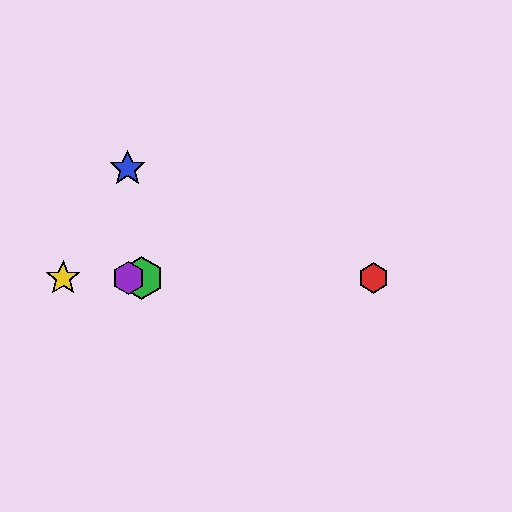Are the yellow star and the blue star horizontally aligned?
No, the yellow star is at y≈278 and the blue star is at y≈168.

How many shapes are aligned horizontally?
4 shapes (the red hexagon, the green hexagon, the yellow star, the purple hexagon) are aligned horizontally.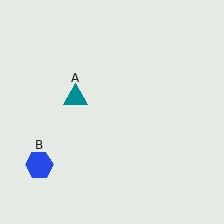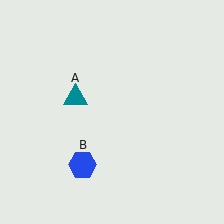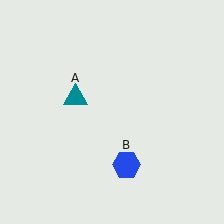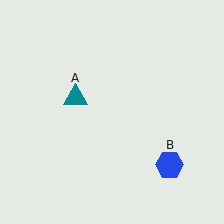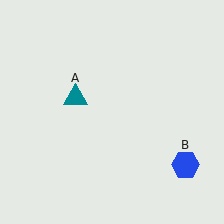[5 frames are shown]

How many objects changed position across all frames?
1 object changed position: blue hexagon (object B).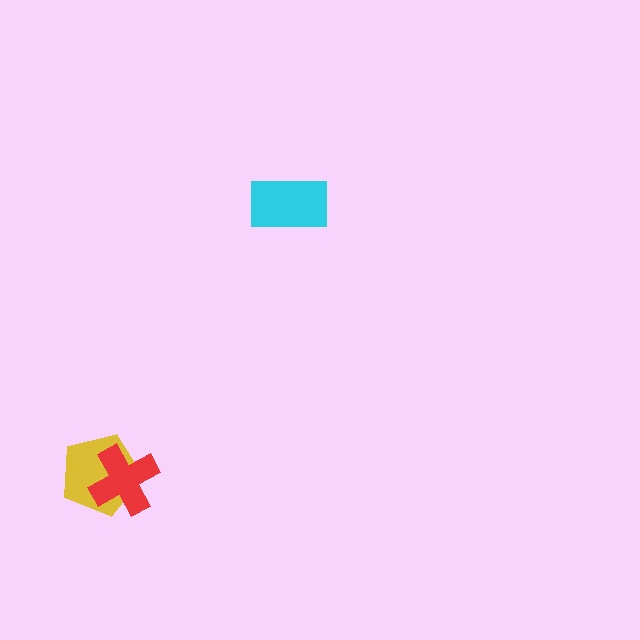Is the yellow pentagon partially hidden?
Yes, it is partially covered by another shape.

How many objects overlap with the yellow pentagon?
1 object overlaps with the yellow pentagon.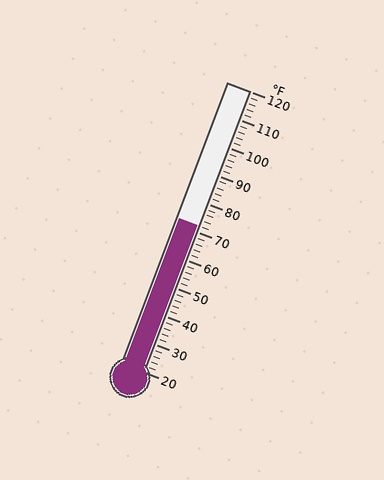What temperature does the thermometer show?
The thermometer shows approximately 72°F.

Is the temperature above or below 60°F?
The temperature is above 60°F.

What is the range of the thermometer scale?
The thermometer scale ranges from 20°F to 120°F.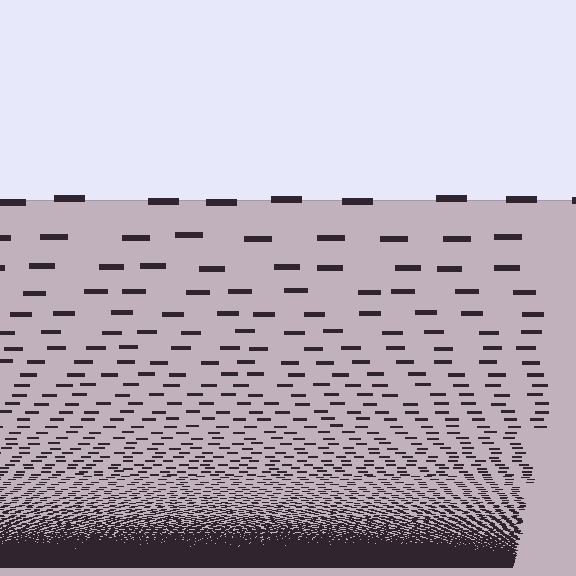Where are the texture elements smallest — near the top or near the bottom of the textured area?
Near the bottom.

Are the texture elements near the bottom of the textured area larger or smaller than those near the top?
Smaller. The gradient is inverted — elements near the bottom are smaller and denser.